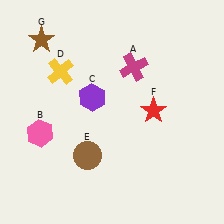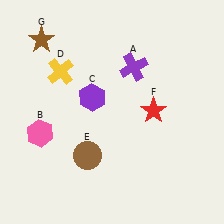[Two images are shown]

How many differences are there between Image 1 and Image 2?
There is 1 difference between the two images.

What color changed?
The cross (A) changed from magenta in Image 1 to purple in Image 2.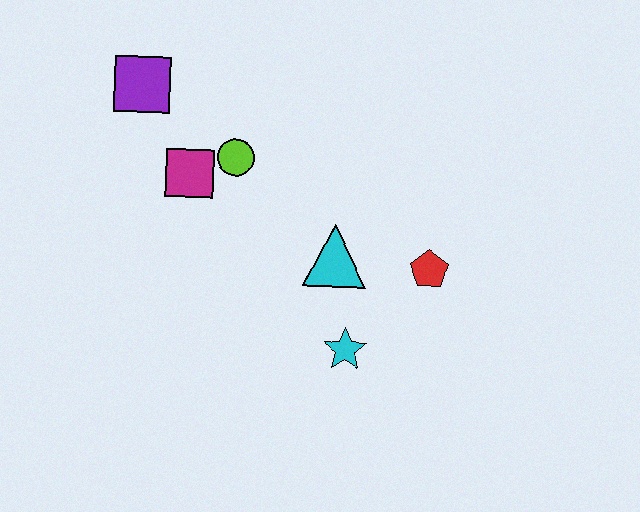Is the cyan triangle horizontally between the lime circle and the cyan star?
Yes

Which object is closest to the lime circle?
The magenta square is closest to the lime circle.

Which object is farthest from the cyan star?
The purple square is farthest from the cyan star.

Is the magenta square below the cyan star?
No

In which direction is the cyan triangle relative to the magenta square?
The cyan triangle is to the right of the magenta square.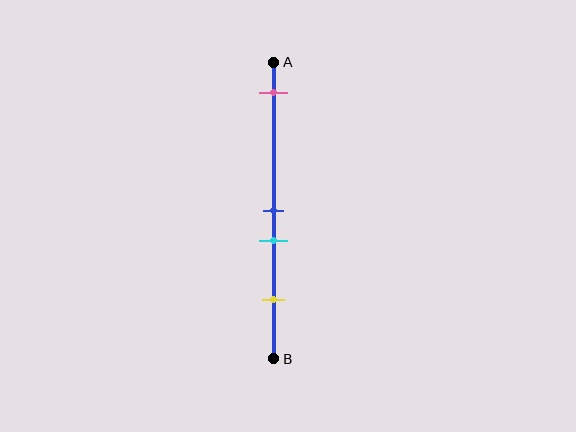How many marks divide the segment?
There are 4 marks dividing the segment.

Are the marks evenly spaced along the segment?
No, the marks are not evenly spaced.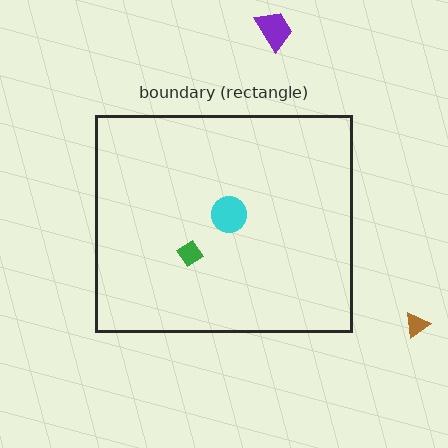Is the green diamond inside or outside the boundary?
Inside.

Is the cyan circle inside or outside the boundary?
Inside.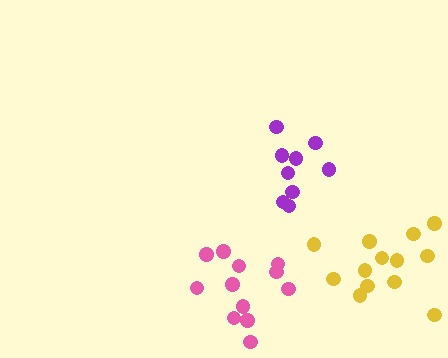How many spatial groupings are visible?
There are 3 spatial groupings.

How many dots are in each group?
Group 1: 9 dots, Group 2: 12 dots, Group 3: 13 dots (34 total).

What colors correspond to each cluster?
The clusters are colored: purple, pink, yellow.